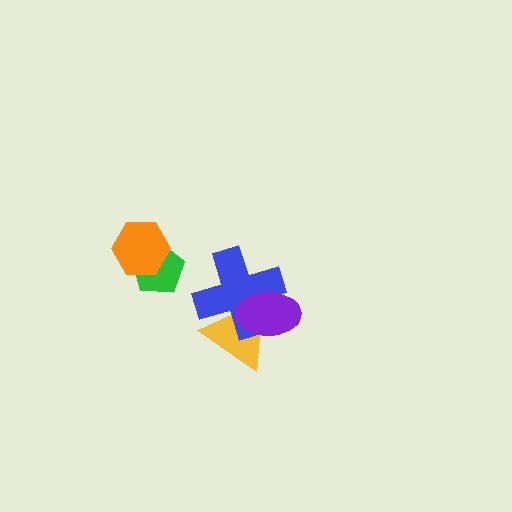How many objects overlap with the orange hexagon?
1 object overlaps with the orange hexagon.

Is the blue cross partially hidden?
Yes, it is partially covered by another shape.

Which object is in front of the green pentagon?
The orange hexagon is in front of the green pentagon.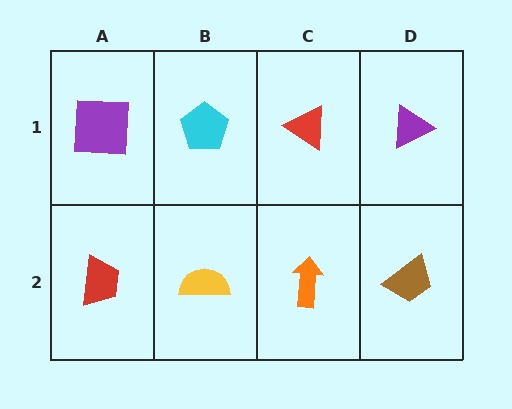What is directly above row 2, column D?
A purple triangle.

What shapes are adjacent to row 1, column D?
A brown trapezoid (row 2, column D), a red triangle (row 1, column C).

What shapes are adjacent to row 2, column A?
A purple square (row 1, column A), a yellow semicircle (row 2, column B).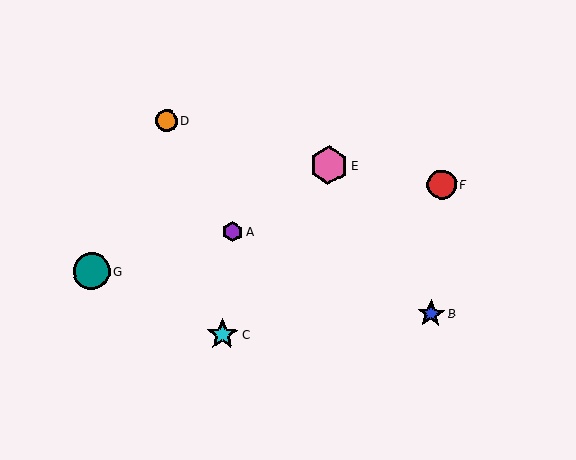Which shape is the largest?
The pink hexagon (labeled E) is the largest.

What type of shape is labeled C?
Shape C is a cyan star.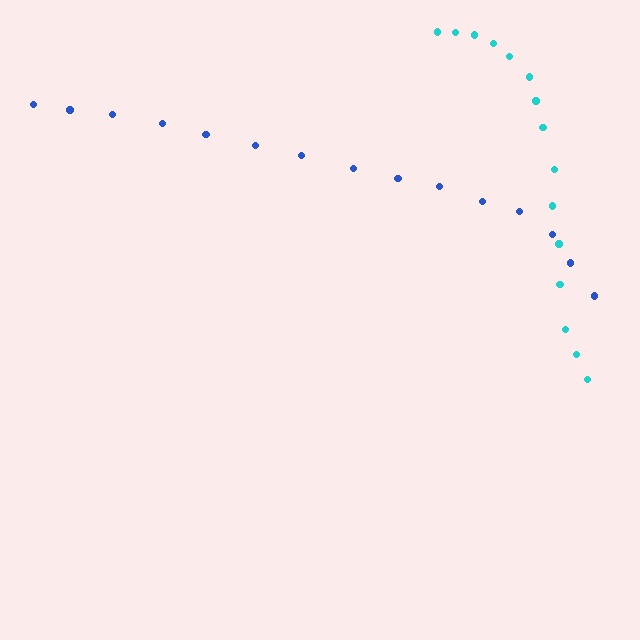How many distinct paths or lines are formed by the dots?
There are 2 distinct paths.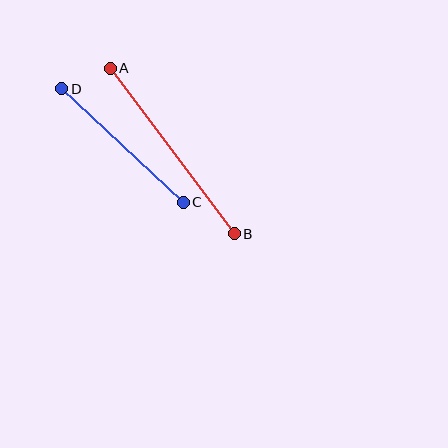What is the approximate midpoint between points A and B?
The midpoint is at approximately (172, 151) pixels.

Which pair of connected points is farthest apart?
Points A and B are farthest apart.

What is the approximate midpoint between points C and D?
The midpoint is at approximately (122, 146) pixels.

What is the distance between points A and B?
The distance is approximately 207 pixels.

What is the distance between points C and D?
The distance is approximately 166 pixels.